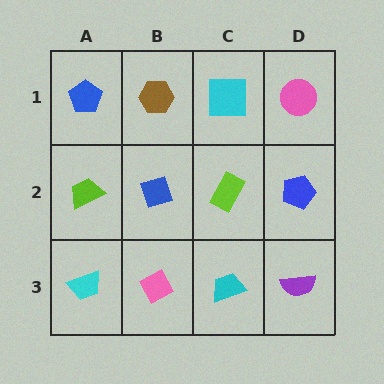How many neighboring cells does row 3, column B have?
3.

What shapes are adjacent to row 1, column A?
A lime trapezoid (row 2, column A), a brown hexagon (row 1, column B).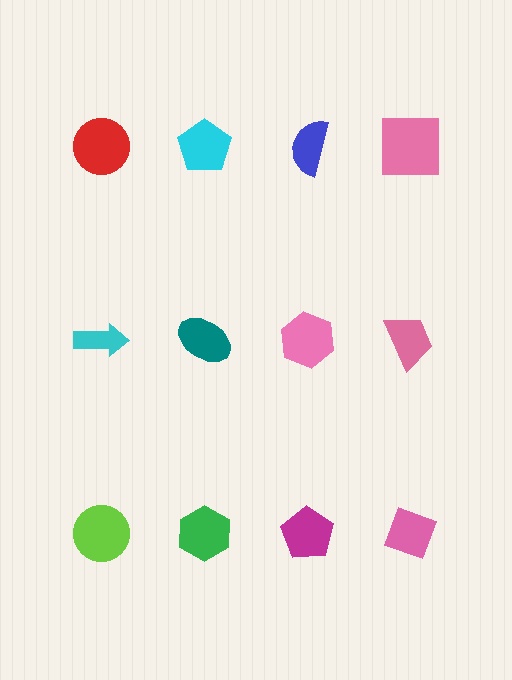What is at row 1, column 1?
A red circle.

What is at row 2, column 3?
A pink hexagon.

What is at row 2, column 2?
A teal ellipse.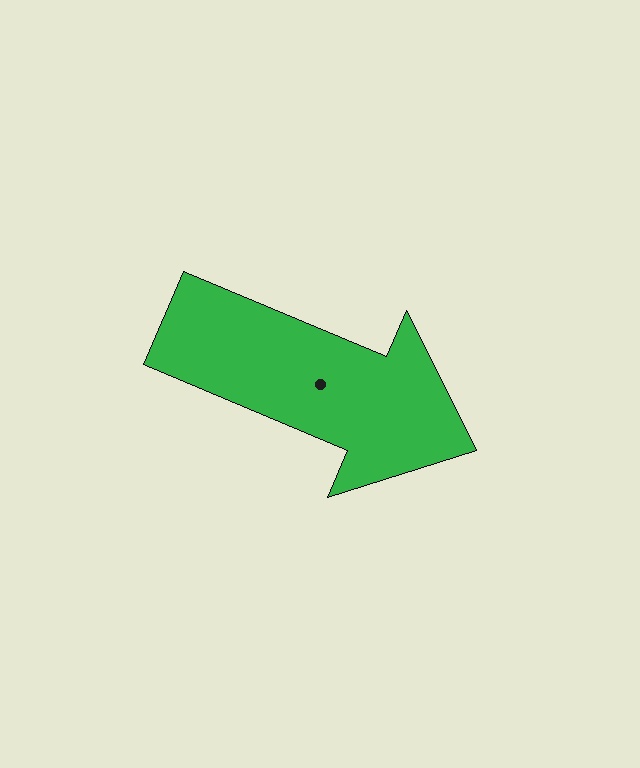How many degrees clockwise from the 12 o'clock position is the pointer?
Approximately 113 degrees.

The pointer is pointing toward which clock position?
Roughly 4 o'clock.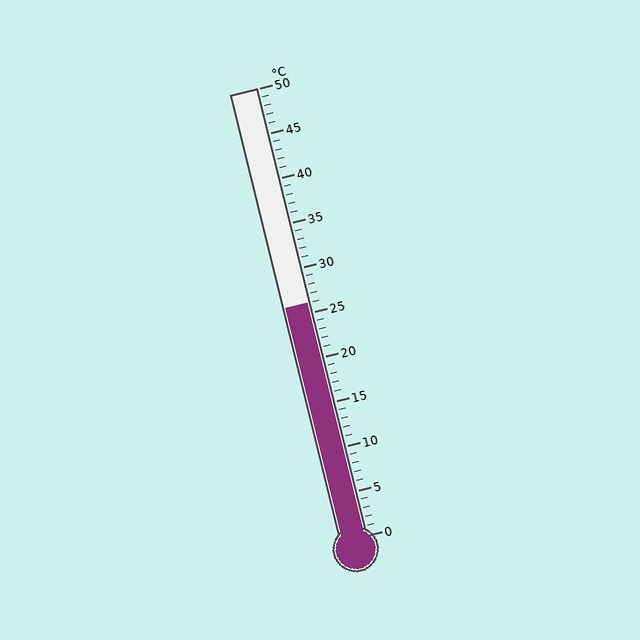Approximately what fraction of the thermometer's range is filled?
The thermometer is filled to approximately 50% of its range.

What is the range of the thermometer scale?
The thermometer scale ranges from 0°C to 50°C.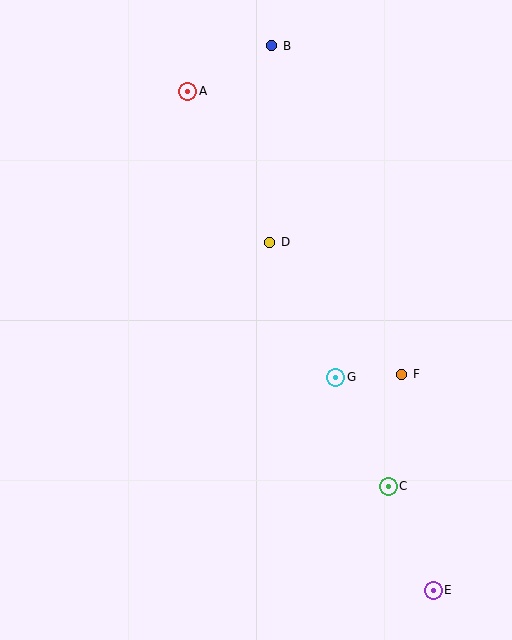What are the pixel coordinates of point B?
Point B is at (272, 46).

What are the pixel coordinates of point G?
Point G is at (336, 377).